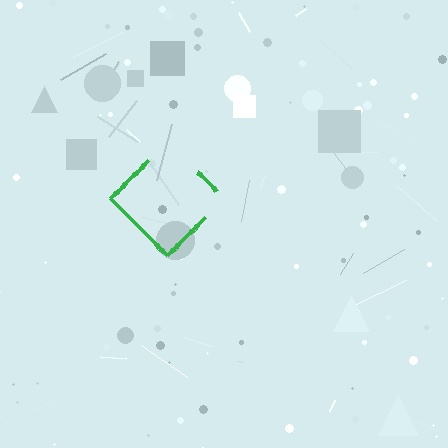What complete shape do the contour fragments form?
The contour fragments form a diamond.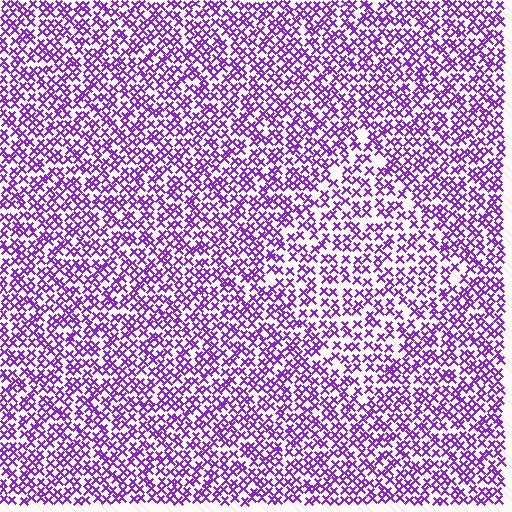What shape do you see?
I see a diamond.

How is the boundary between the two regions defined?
The boundary is defined by a change in element density (approximately 1.4x ratio). All elements are the same color, size, and shape.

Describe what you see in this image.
The image contains small purple elements arranged at two different densities. A diamond-shaped region is visible where the elements are less densely packed than the surrounding area.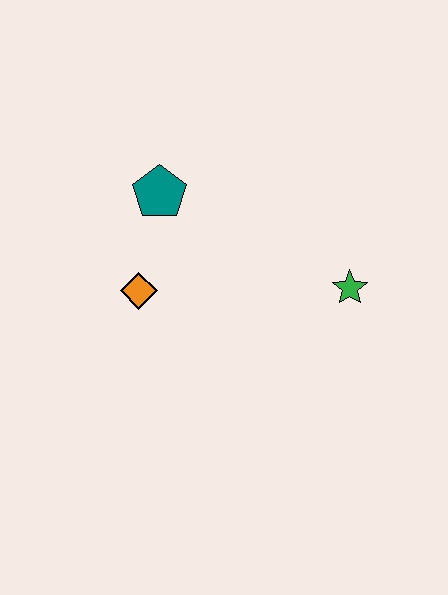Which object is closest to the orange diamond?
The teal pentagon is closest to the orange diamond.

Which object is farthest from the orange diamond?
The green star is farthest from the orange diamond.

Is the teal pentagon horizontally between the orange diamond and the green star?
Yes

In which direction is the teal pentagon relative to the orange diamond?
The teal pentagon is above the orange diamond.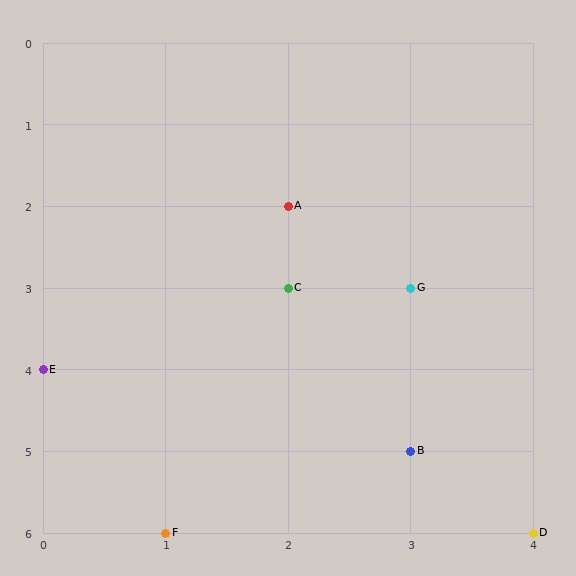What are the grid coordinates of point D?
Point D is at grid coordinates (4, 6).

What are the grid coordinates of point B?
Point B is at grid coordinates (3, 5).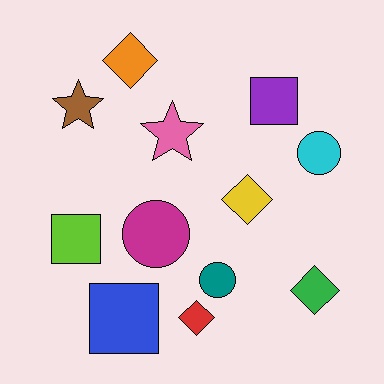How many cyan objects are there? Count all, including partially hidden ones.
There is 1 cyan object.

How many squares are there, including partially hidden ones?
There are 3 squares.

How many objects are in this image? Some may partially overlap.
There are 12 objects.